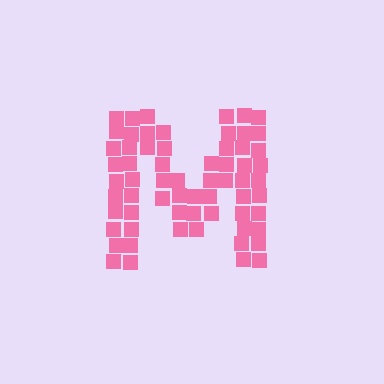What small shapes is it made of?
It is made of small squares.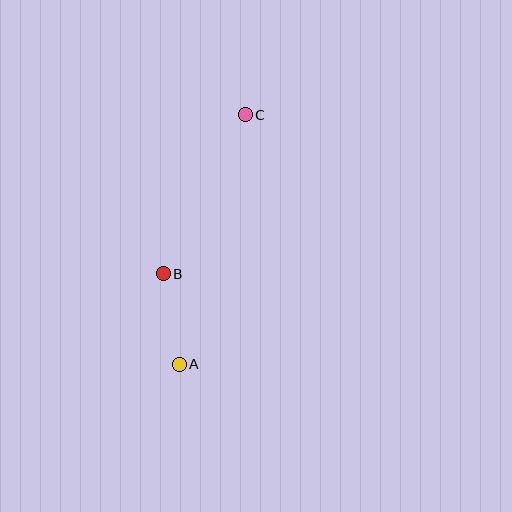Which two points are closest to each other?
Points A and B are closest to each other.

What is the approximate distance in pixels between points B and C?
The distance between B and C is approximately 179 pixels.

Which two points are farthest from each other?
Points A and C are farthest from each other.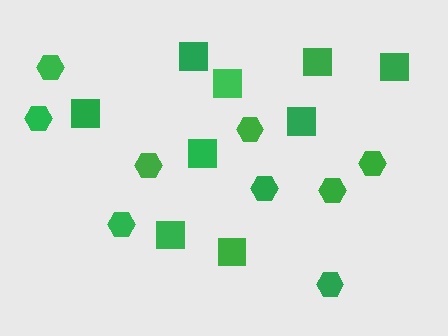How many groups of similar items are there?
There are 2 groups: one group of hexagons (9) and one group of squares (9).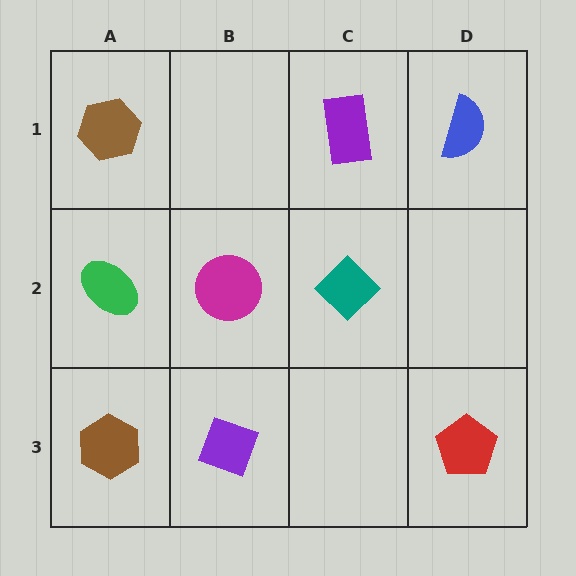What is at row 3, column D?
A red pentagon.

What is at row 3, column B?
A purple diamond.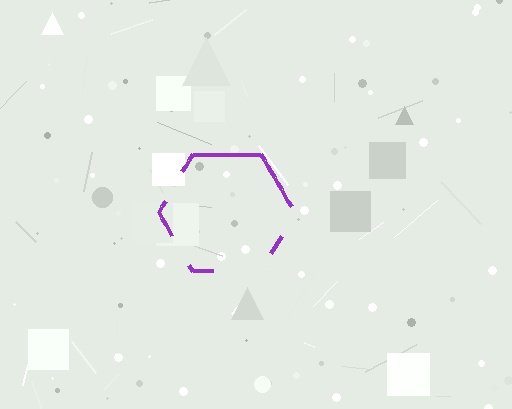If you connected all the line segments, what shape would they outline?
They would outline a hexagon.